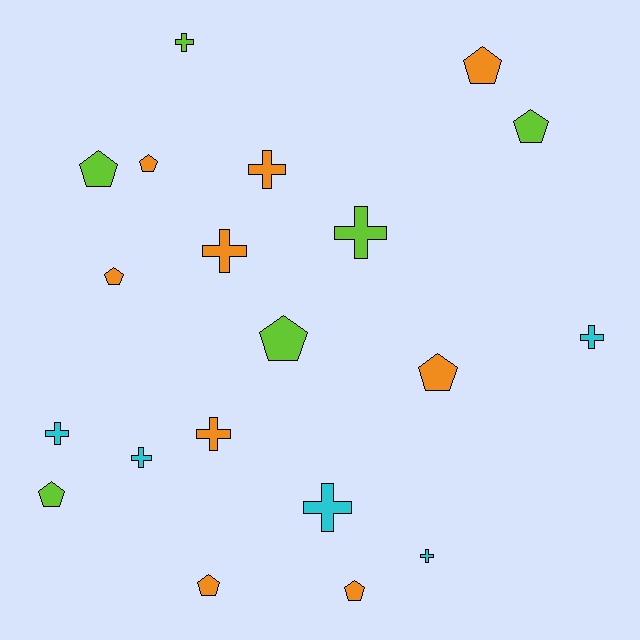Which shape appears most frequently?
Pentagon, with 10 objects.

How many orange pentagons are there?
There are 6 orange pentagons.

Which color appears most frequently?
Orange, with 9 objects.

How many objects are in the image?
There are 20 objects.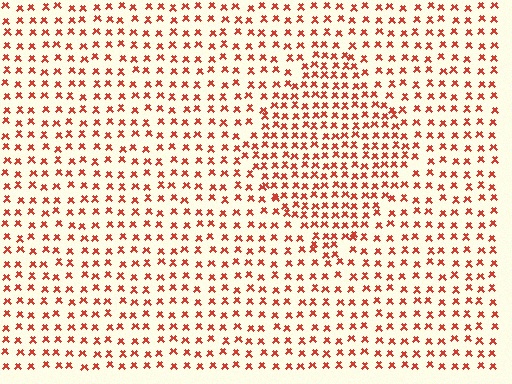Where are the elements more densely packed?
The elements are more densely packed inside the diamond boundary.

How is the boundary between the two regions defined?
The boundary is defined by a change in element density (approximately 1.6x ratio). All elements are the same color, size, and shape.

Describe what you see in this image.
The image contains small red elements arranged at two different densities. A diamond-shaped region is visible where the elements are more densely packed than the surrounding area.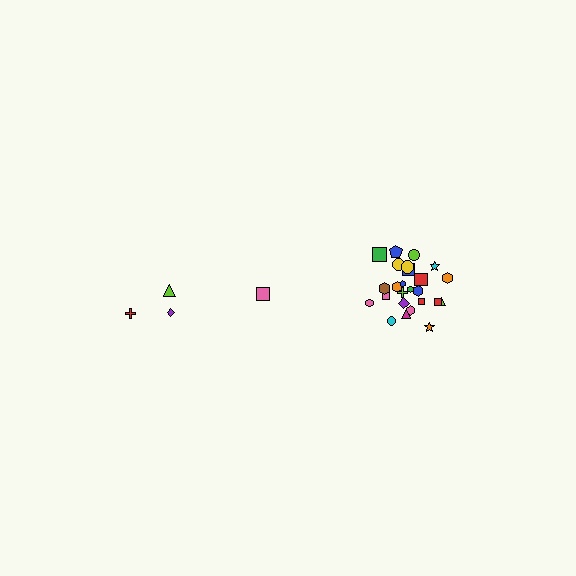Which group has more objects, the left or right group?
The right group.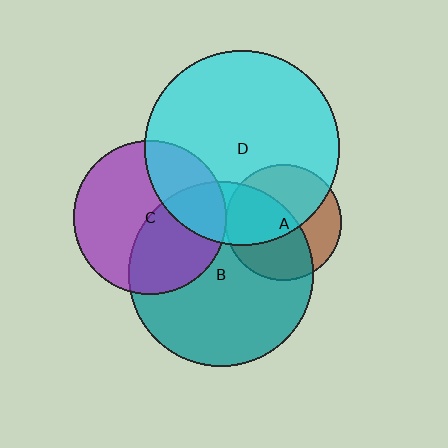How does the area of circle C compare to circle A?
Approximately 1.8 times.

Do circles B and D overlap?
Yes.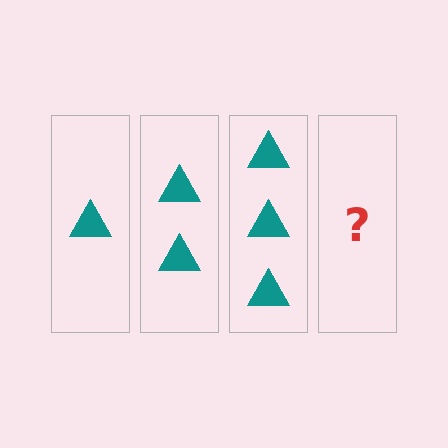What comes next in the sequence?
The next element should be 4 triangles.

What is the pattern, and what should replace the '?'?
The pattern is that each step adds one more triangle. The '?' should be 4 triangles.